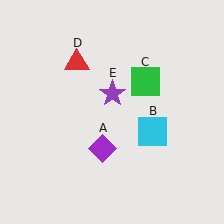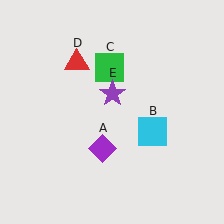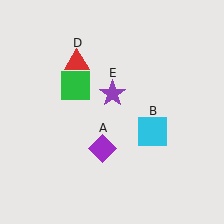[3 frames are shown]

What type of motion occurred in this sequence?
The green square (object C) rotated counterclockwise around the center of the scene.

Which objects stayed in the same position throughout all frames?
Purple diamond (object A) and cyan square (object B) and red triangle (object D) and purple star (object E) remained stationary.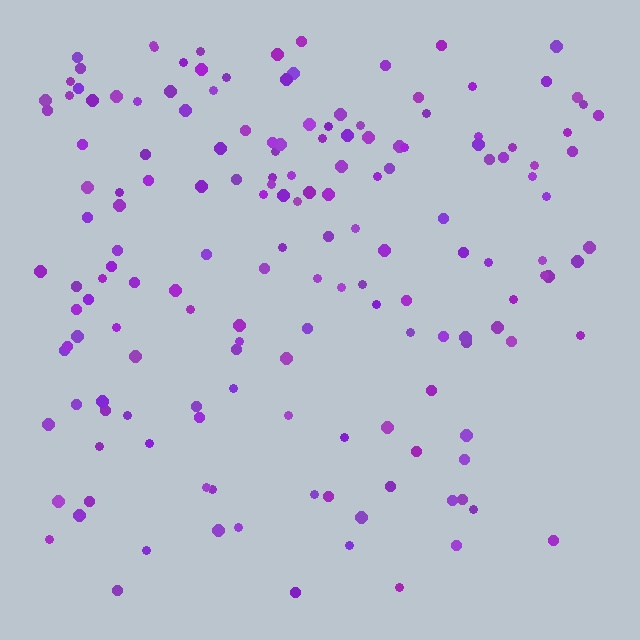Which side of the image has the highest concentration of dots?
The top.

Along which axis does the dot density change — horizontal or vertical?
Vertical.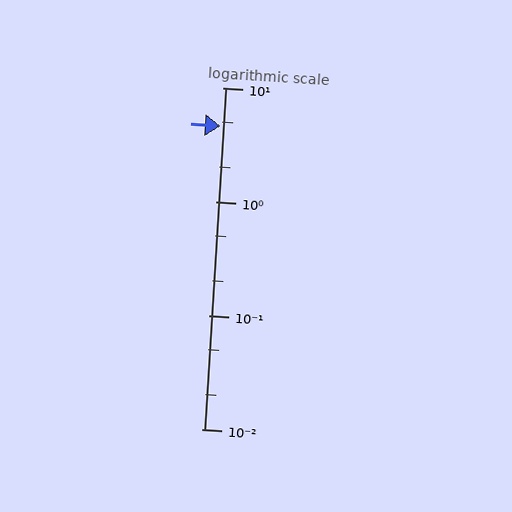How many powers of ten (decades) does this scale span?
The scale spans 3 decades, from 0.01 to 10.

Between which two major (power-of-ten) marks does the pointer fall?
The pointer is between 1 and 10.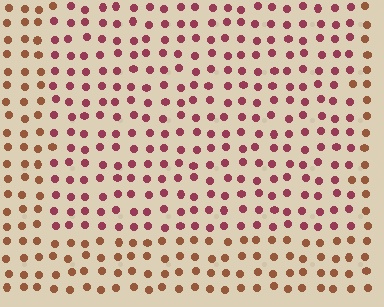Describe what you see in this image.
The image is filled with small brown elements in a uniform arrangement. A rectangle-shaped region is visible where the elements are tinted to a slightly different hue, forming a subtle color boundary.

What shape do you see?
I see a rectangle.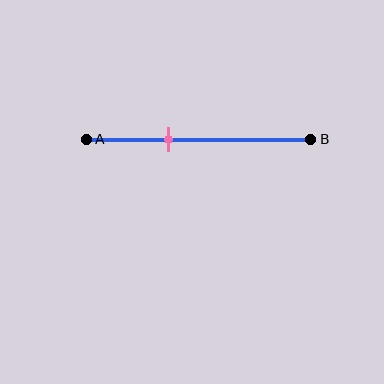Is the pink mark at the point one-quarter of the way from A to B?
No, the mark is at about 35% from A, not at the 25% one-quarter point.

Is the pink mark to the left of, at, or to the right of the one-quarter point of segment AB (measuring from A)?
The pink mark is to the right of the one-quarter point of segment AB.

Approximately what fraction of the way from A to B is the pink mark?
The pink mark is approximately 35% of the way from A to B.